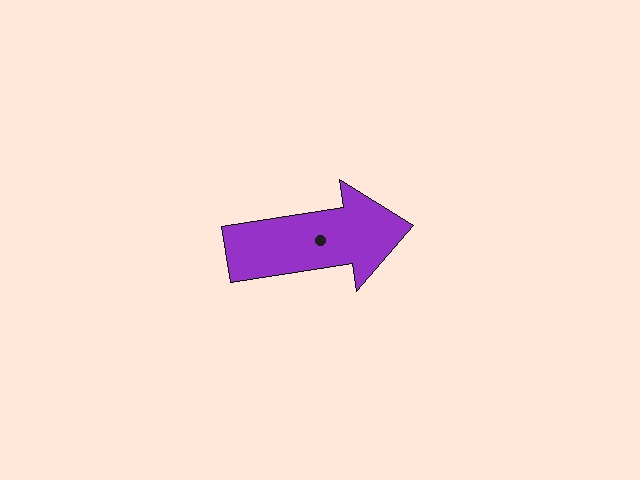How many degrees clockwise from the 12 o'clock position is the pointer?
Approximately 81 degrees.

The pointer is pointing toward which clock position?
Roughly 3 o'clock.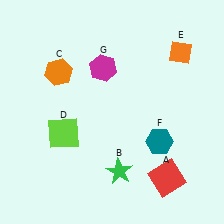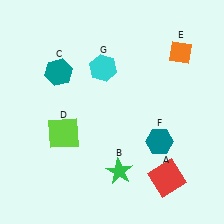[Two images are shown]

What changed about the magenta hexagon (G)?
In Image 1, G is magenta. In Image 2, it changed to cyan.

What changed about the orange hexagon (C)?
In Image 1, C is orange. In Image 2, it changed to teal.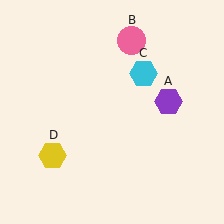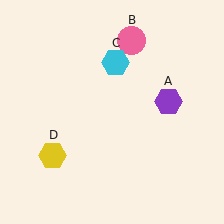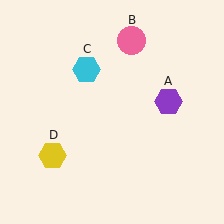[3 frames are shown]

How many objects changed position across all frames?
1 object changed position: cyan hexagon (object C).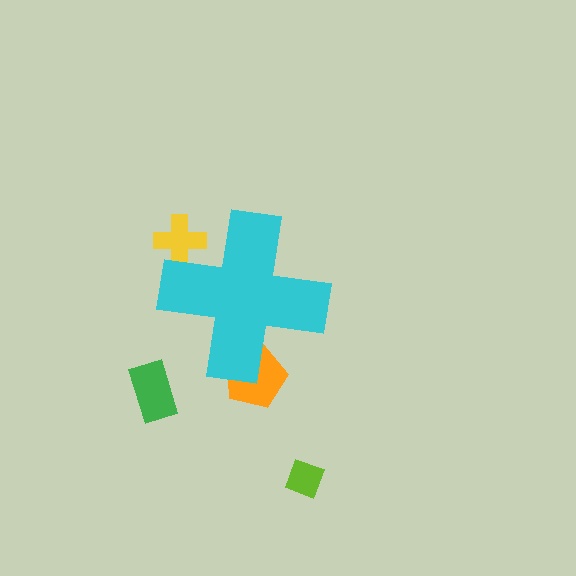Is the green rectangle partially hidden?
No, the green rectangle is fully visible.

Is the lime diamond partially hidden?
No, the lime diamond is fully visible.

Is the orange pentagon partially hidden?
Yes, the orange pentagon is partially hidden behind the cyan cross.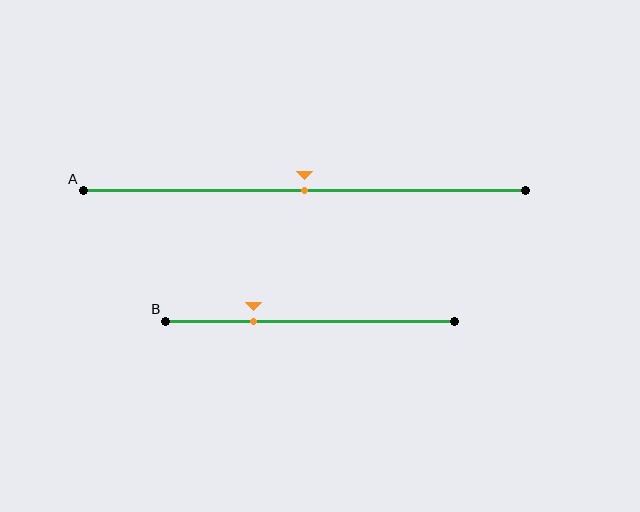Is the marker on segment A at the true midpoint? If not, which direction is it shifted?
Yes, the marker on segment A is at the true midpoint.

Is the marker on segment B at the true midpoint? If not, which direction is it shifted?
No, the marker on segment B is shifted to the left by about 20% of the segment length.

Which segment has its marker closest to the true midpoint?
Segment A has its marker closest to the true midpoint.